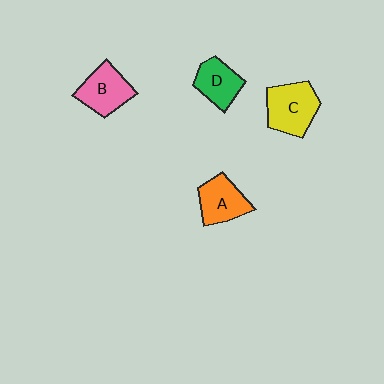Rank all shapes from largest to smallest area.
From largest to smallest: C (yellow), B (pink), A (orange), D (green).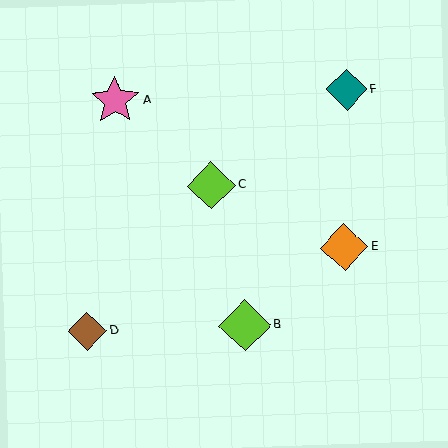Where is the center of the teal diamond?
The center of the teal diamond is at (347, 90).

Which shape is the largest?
The lime diamond (labeled B) is the largest.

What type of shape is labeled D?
Shape D is a brown diamond.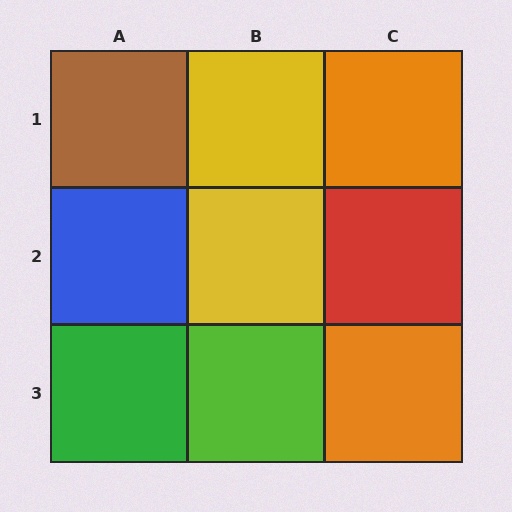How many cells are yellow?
2 cells are yellow.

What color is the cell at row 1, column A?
Brown.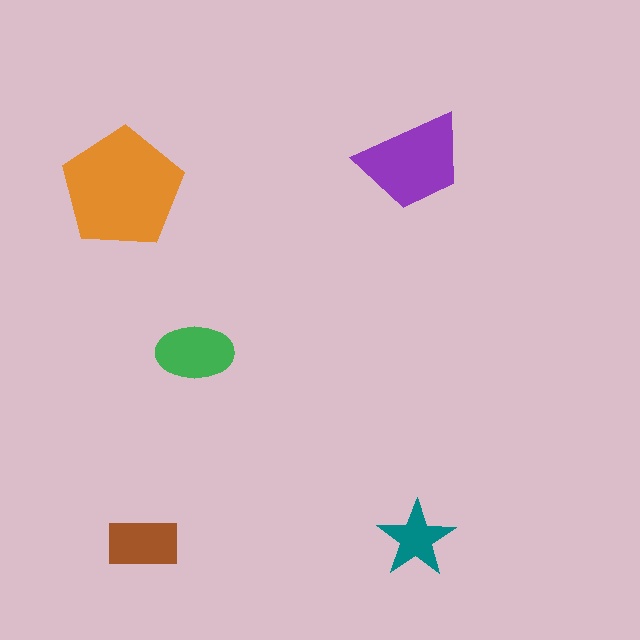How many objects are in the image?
There are 5 objects in the image.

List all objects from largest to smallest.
The orange pentagon, the purple trapezoid, the green ellipse, the brown rectangle, the teal star.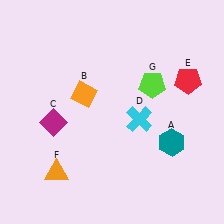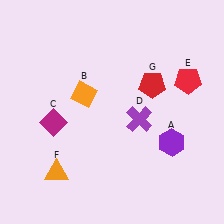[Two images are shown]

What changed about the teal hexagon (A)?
In Image 1, A is teal. In Image 2, it changed to purple.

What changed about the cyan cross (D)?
In Image 1, D is cyan. In Image 2, it changed to purple.